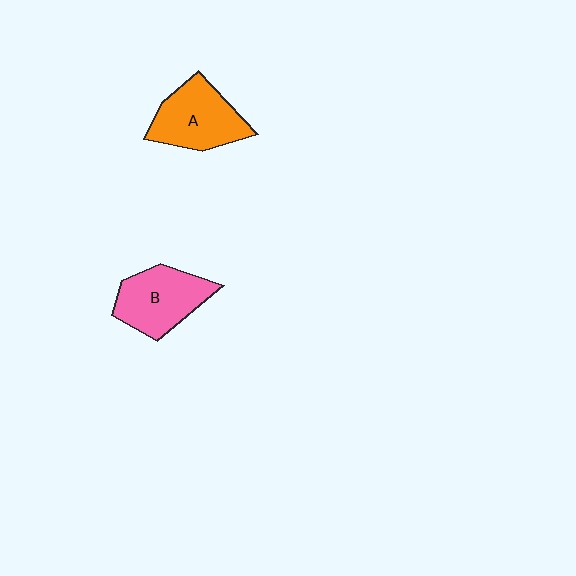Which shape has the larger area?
Shape A (orange).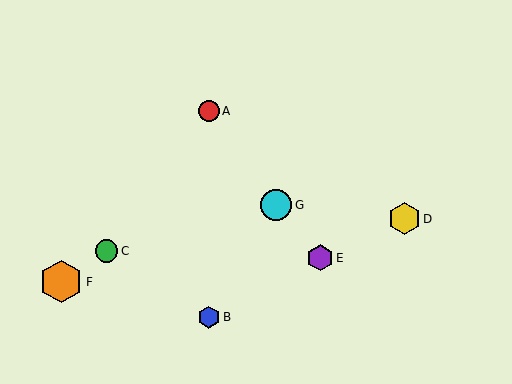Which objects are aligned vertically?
Objects A, B are aligned vertically.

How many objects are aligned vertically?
2 objects (A, B) are aligned vertically.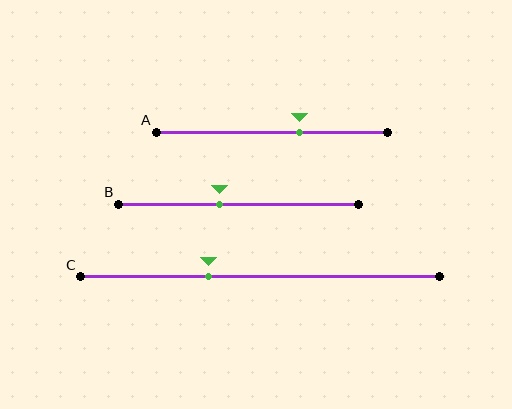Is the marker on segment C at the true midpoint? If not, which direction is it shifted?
No, the marker on segment C is shifted to the left by about 14% of the segment length.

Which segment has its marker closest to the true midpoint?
Segment B has its marker closest to the true midpoint.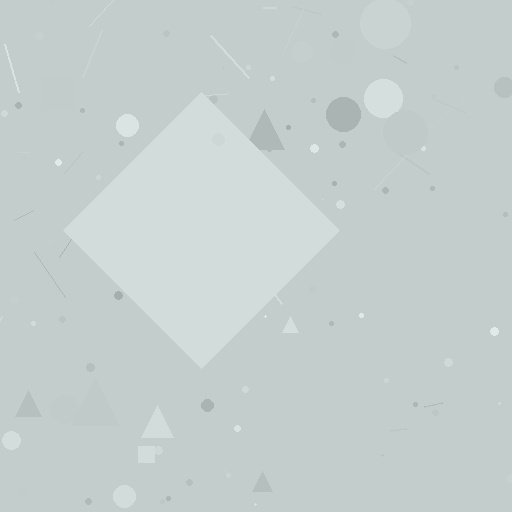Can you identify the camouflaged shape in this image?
The camouflaged shape is a diamond.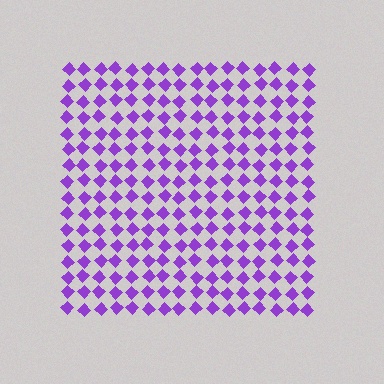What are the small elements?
The small elements are diamonds.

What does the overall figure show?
The overall figure shows a square.